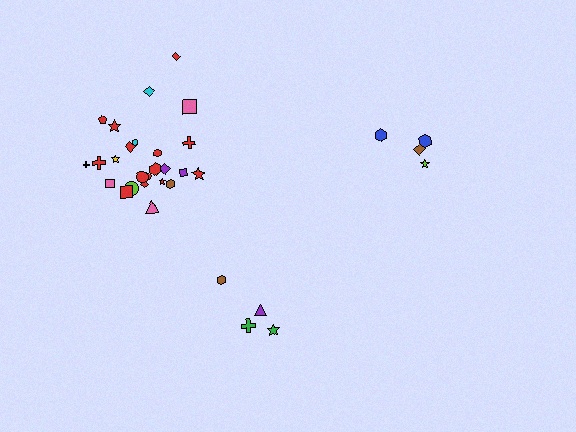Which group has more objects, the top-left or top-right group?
The top-left group.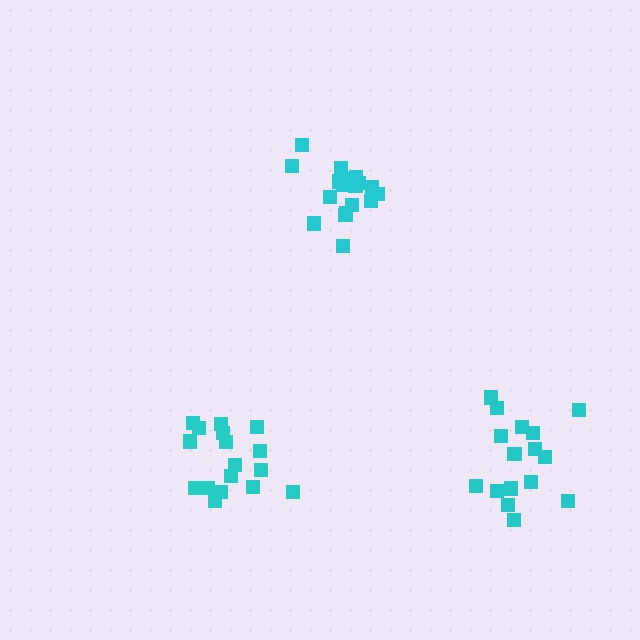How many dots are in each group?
Group 1: 16 dots, Group 2: 19 dots, Group 3: 17 dots (52 total).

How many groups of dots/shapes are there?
There are 3 groups.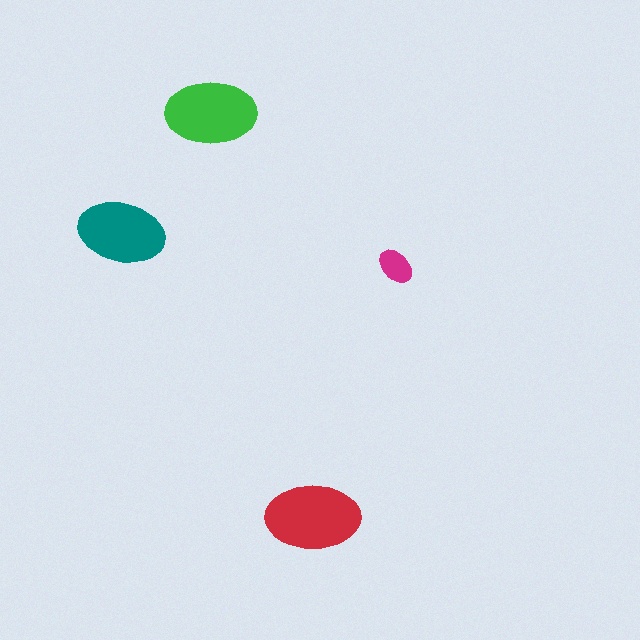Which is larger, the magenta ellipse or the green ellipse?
The green one.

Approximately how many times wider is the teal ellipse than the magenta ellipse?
About 2.5 times wider.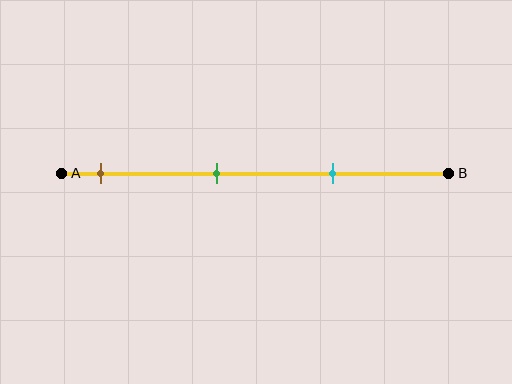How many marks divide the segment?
There are 3 marks dividing the segment.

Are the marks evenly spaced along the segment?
Yes, the marks are approximately evenly spaced.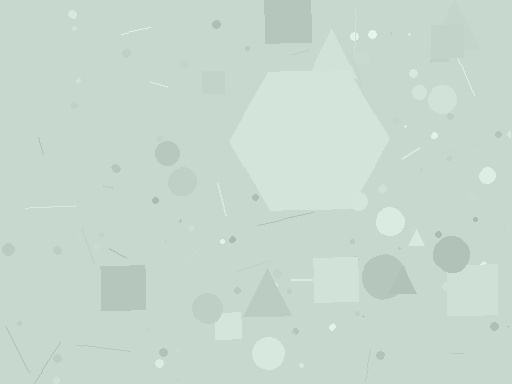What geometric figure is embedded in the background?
A hexagon is embedded in the background.